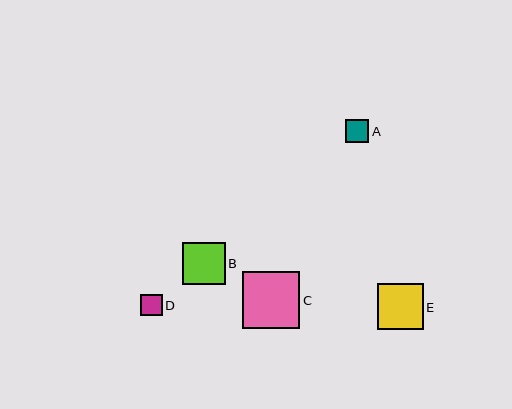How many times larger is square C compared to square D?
Square C is approximately 2.6 times the size of square D.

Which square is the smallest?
Square D is the smallest with a size of approximately 22 pixels.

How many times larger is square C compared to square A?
Square C is approximately 2.4 times the size of square A.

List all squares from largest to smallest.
From largest to smallest: C, E, B, A, D.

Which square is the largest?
Square C is the largest with a size of approximately 57 pixels.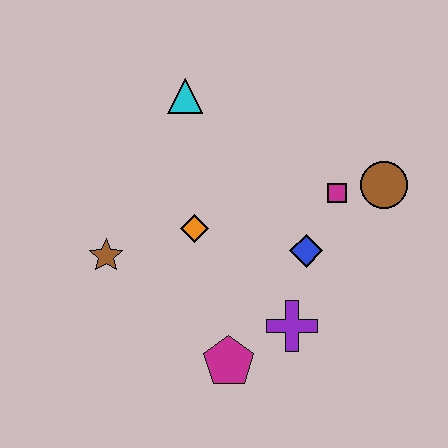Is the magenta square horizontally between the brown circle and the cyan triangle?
Yes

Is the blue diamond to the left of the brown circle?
Yes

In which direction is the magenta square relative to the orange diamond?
The magenta square is to the right of the orange diamond.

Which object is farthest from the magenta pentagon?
The cyan triangle is farthest from the magenta pentagon.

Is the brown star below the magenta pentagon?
No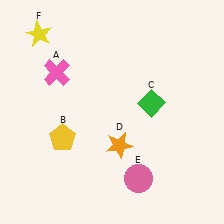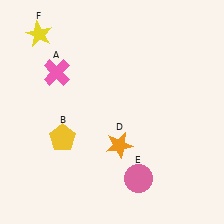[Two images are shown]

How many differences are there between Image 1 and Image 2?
There is 1 difference between the two images.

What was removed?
The green diamond (C) was removed in Image 2.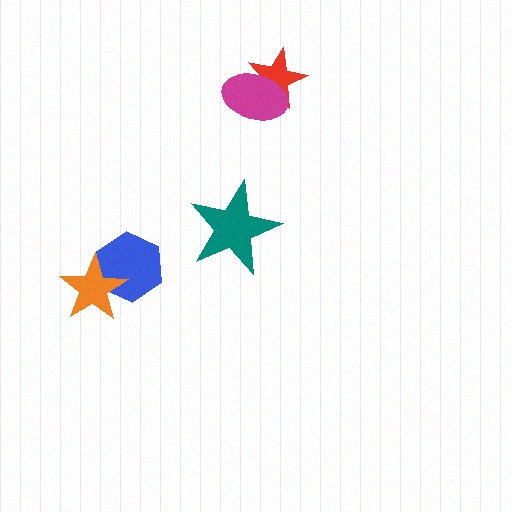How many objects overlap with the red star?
1 object overlaps with the red star.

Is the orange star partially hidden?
No, no other shape covers it.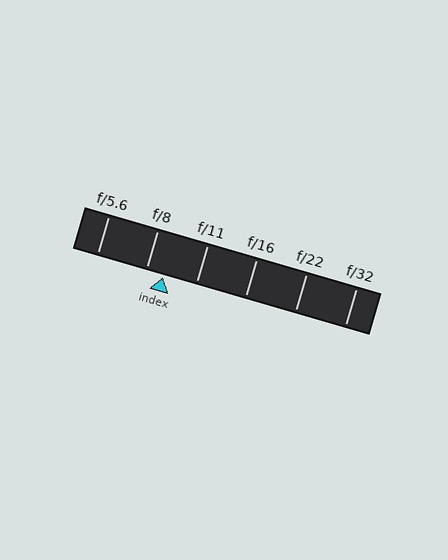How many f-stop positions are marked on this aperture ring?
There are 6 f-stop positions marked.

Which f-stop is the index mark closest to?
The index mark is closest to f/8.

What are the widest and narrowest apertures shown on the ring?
The widest aperture shown is f/5.6 and the narrowest is f/32.